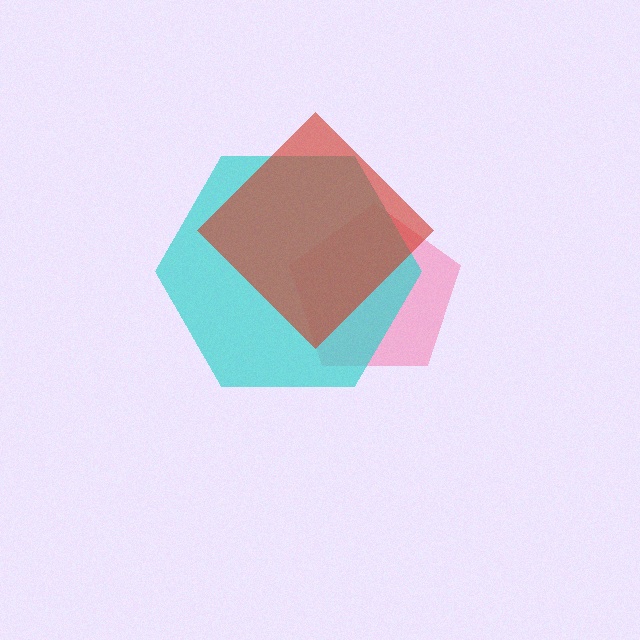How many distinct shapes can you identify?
There are 3 distinct shapes: a pink pentagon, a cyan hexagon, a red diamond.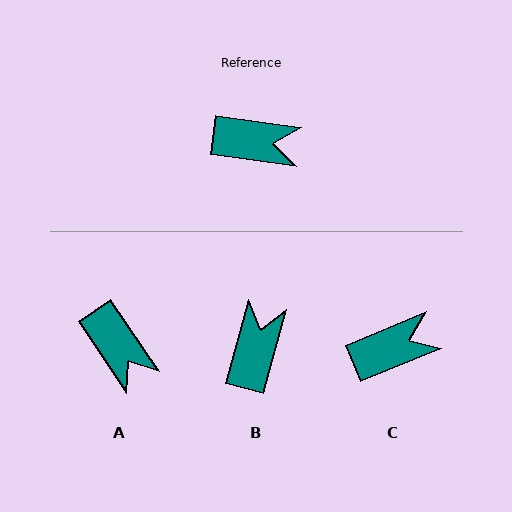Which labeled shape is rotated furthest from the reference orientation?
B, about 82 degrees away.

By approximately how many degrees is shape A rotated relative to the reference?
Approximately 48 degrees clockwise.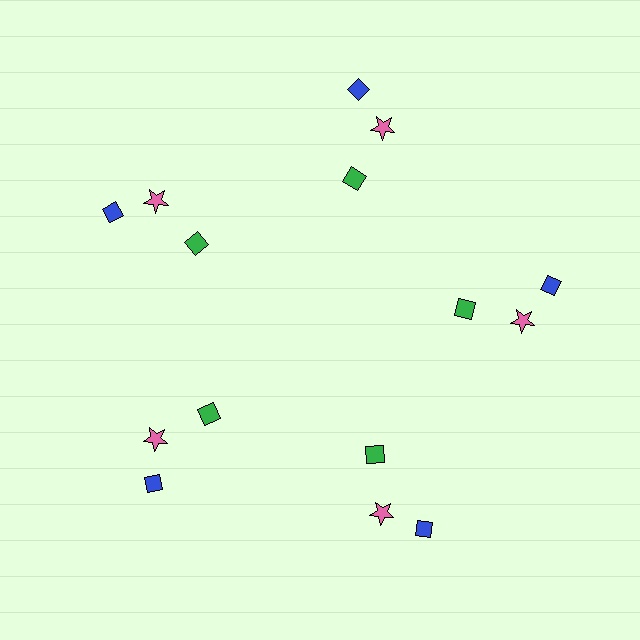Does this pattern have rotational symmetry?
Yes, this pattern has 5-fold rotational symmetry. It looks the same after rotating 72 degrees around the center.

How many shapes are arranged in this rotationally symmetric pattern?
There are 15 shapes, arranged in 5 groups of 3.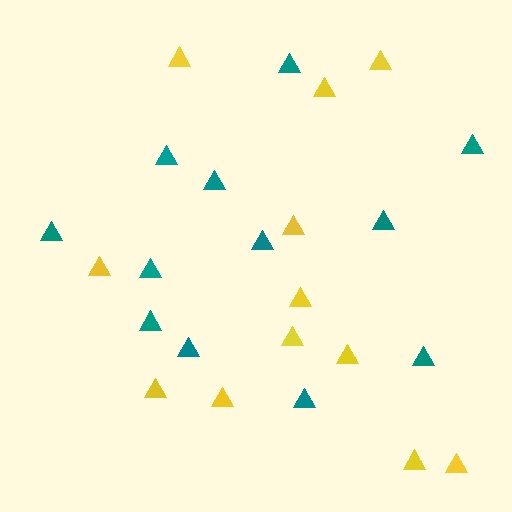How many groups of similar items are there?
There are 2 groups: one group of yellow triangles (12) and one group of teal triangles (12).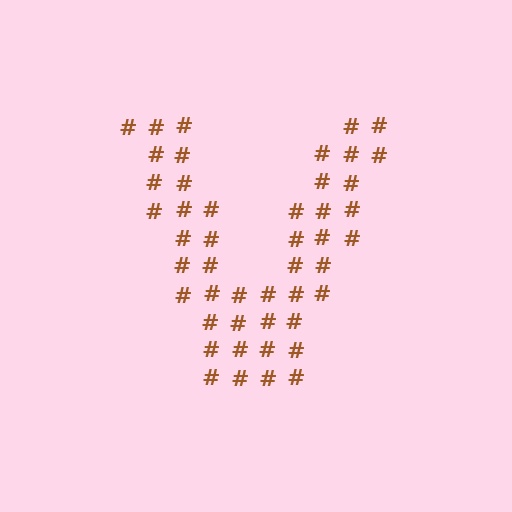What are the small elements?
The small elements are hash symbols.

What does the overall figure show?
The overall figure shows the letter V.